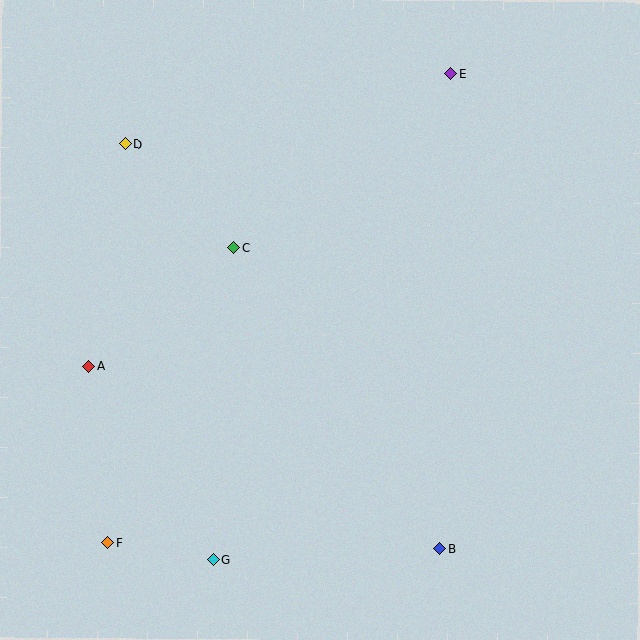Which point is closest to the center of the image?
Point C at (233, 248) is closest to the center.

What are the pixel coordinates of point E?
Point E is at (451, 74).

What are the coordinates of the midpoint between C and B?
The midpoint between C and B is at (337, 398).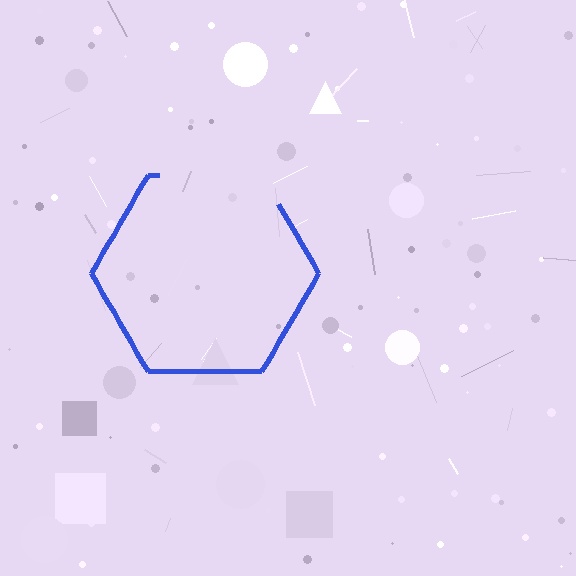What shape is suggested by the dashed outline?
The dashed outline suggests a hexagon.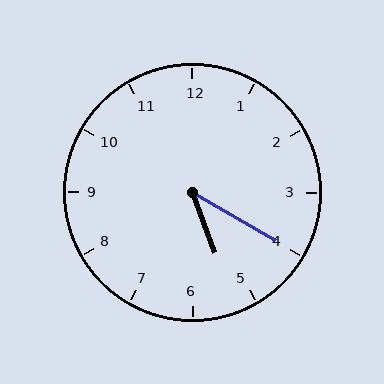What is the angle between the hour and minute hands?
Approximately 40 degrees.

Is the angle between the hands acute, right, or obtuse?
It is acute.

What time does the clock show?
5:20.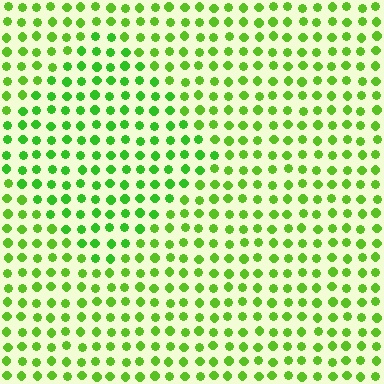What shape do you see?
I see a diamond.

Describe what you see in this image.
The image is filled with small lime elements in a uniform arrangement. A diamond-shaped region is visible where the elements are tinted to a slightly different hue, forming a subtle color boundary.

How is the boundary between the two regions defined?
The boundary is defined purely by a slight shift in hue (about 16 degrees). Spacing, size, and orientation are identical on both sides.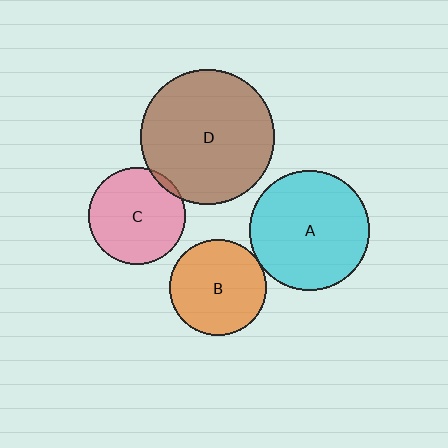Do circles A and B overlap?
Yes.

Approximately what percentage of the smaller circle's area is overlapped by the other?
Approximately 5%.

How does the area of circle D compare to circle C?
Approximately 1.9 times.